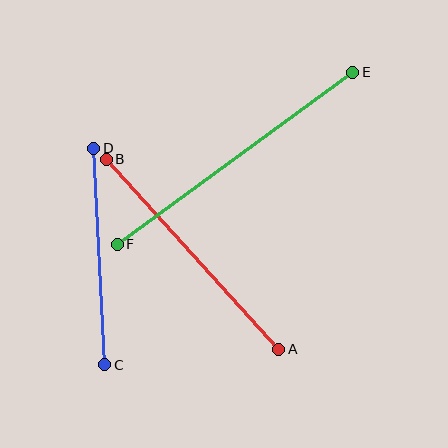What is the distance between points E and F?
The distance is approximately 292 pixels.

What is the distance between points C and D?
The distance is approximately 216 pixels.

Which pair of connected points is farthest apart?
Points E and F are farthest apart.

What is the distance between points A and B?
The distance is approximately 256 pixels.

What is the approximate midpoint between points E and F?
The midpoint is at approximately (235, 158) pixels.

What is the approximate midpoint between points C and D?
The midpoint is at approximately (99, 257) pixels.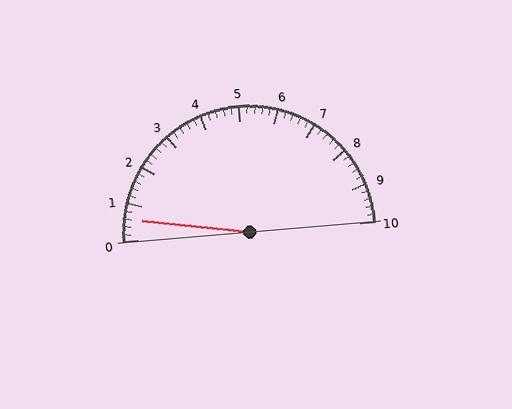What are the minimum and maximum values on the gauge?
The gauge ranges from 0 to 10.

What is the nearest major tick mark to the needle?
The nearest major tick mark is 1.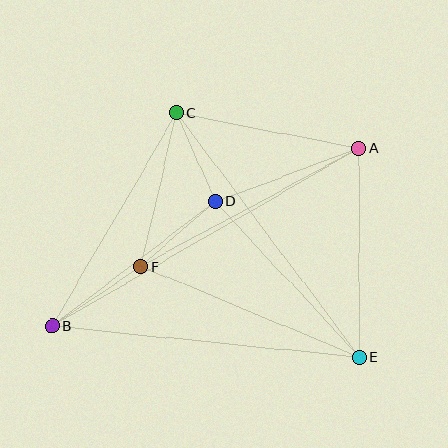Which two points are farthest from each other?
Points A and B are farthest from each other.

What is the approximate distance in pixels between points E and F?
The distance between E and F is approximately 236 pixels.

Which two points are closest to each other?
Points C and D are closest to each other.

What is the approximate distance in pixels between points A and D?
The distance between A and D is approximately 154 pixels.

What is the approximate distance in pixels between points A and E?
The distance between A and E is approximately 209 pixels.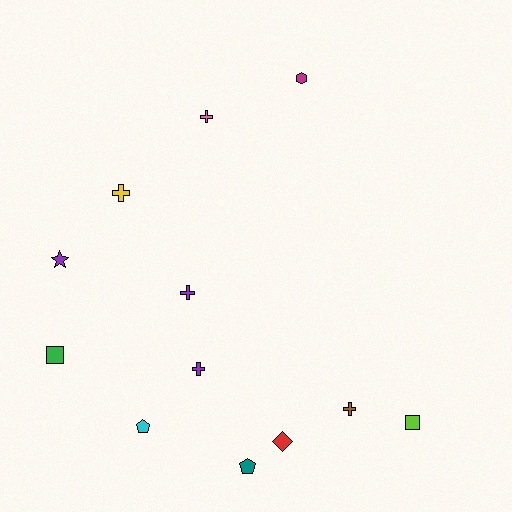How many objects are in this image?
There are 12 objects.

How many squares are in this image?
There are 2 squares.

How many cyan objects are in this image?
There is 1 cyan object.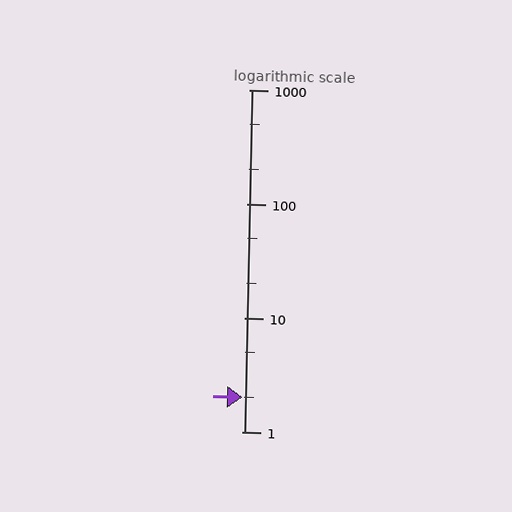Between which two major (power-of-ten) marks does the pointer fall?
The pointer is between 1 and 10.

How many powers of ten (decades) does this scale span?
The scale spans 3 decades, from 1 to 1000.